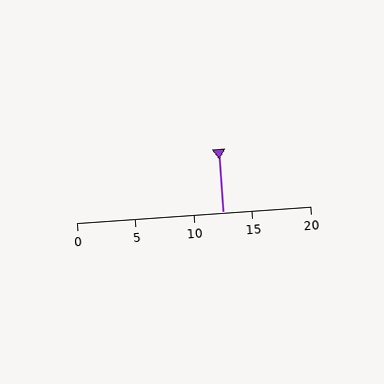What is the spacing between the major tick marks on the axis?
The major ticks are spaced 5 apart.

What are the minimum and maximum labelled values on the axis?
The axis runs from 0 to 20.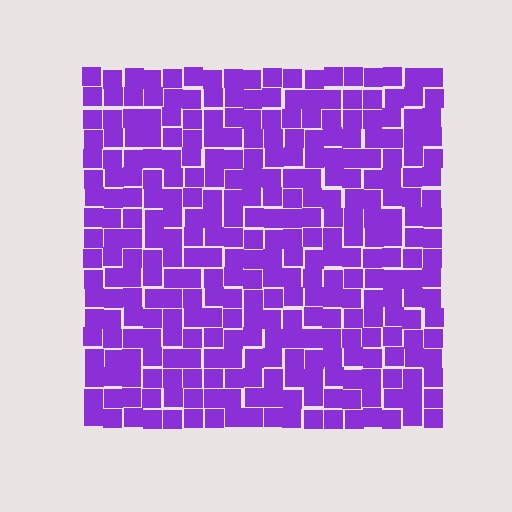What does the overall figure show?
The overall figure shows a square.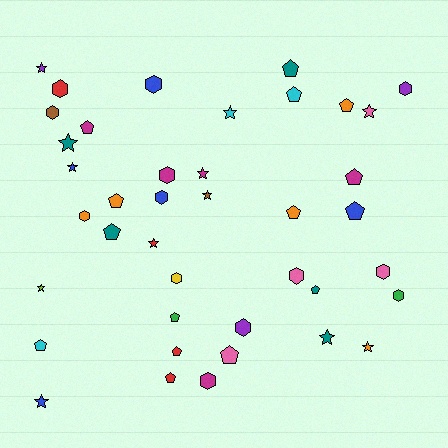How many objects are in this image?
There are 40 objects.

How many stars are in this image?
There are 12 stars.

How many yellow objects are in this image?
There is 1 yellow object.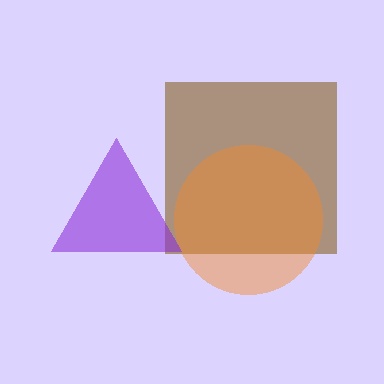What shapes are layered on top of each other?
The layered shapes are: a brown square, an orange circle, a purple triangle.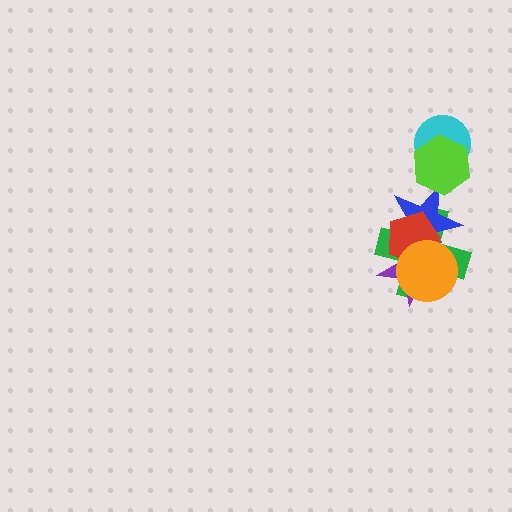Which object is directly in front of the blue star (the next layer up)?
The red pentagon is directly in front of the blue star.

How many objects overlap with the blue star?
5 objects overlap with the blue star.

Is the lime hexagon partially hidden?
No, no other shape covers it.